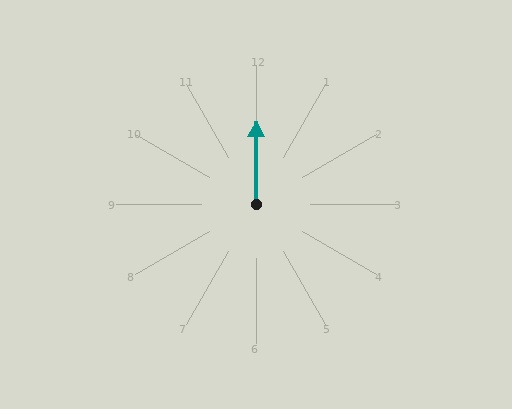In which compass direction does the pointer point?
North.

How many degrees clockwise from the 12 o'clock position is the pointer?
Approximately 0 degrees.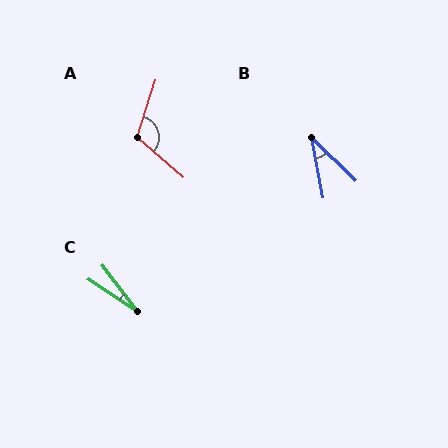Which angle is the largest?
A, at approximately 113 degrees.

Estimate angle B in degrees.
Approximately 35 degrees.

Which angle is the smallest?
C, at approximately 19 degrees.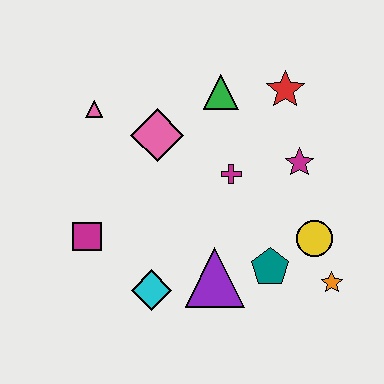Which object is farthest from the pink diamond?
The orange star is farthest from the pink diamond.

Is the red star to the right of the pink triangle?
Yes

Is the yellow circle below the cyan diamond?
No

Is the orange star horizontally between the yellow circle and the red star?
No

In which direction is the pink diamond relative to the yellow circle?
The pink diamond is to the left of the yellow circle.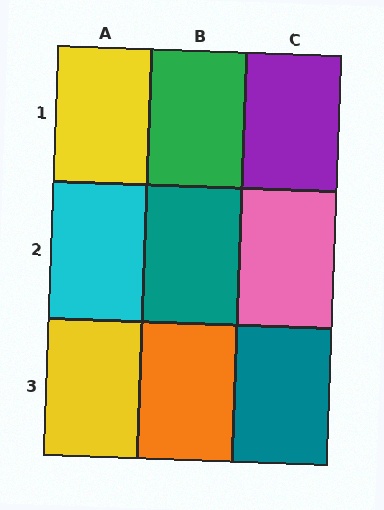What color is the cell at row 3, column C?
Teal.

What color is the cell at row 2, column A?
Cyan.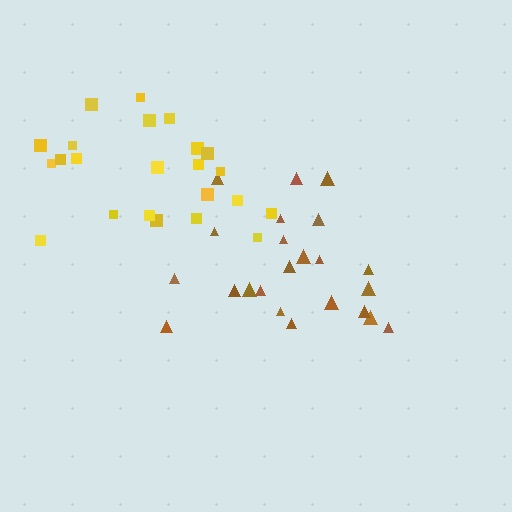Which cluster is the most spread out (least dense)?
Yellow.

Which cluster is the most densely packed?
Brown.